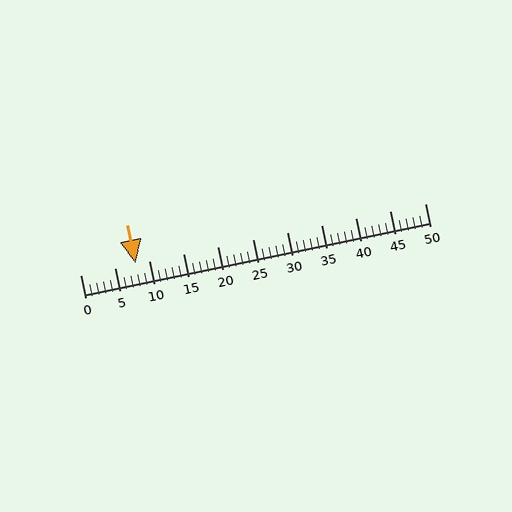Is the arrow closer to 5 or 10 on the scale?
The arrow is closer to 10.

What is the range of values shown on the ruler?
The ruler shows values from 0 to 50.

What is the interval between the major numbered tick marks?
The major tick marks are spaced 5 units apart.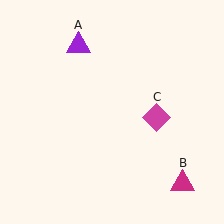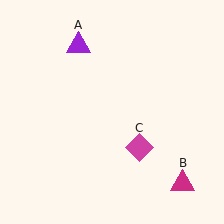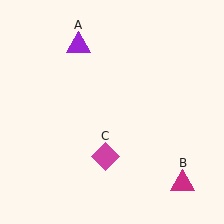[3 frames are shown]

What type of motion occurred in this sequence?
The magenta diamond (object C) rotated clockwise around the center of the scene.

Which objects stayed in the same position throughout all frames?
Purple triangle (object A) and magenta triangle (object B) remained stationary.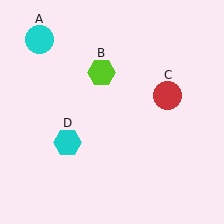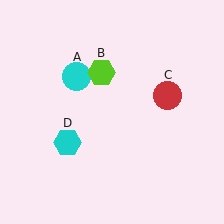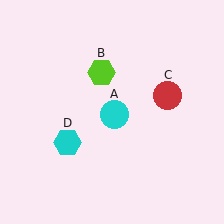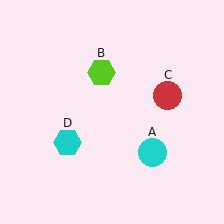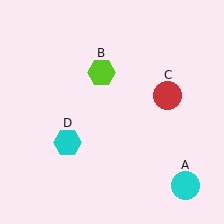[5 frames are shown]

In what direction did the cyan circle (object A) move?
The cyan circle (object A) moved down and to the right.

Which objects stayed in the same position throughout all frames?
Lime hexagon (object B) and red circle (object C) and cyan hexagon (object D) remained stationary.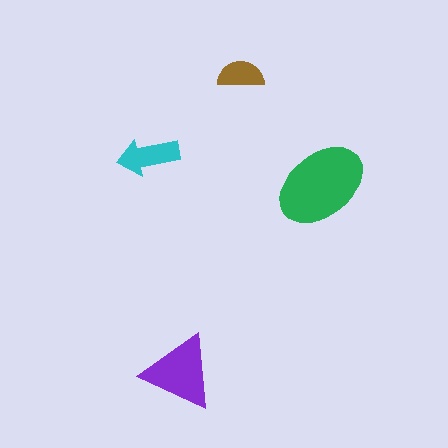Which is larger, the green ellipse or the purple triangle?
The green ellipse.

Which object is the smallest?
The brown semicircle.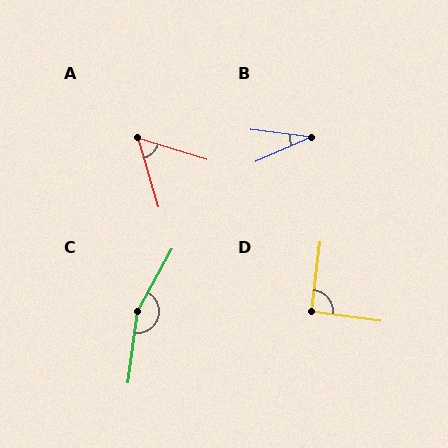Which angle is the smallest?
B, at approximately 30 degrees.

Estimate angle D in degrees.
Approximately 91 degrees.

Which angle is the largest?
C, at approximately 159 degrees.